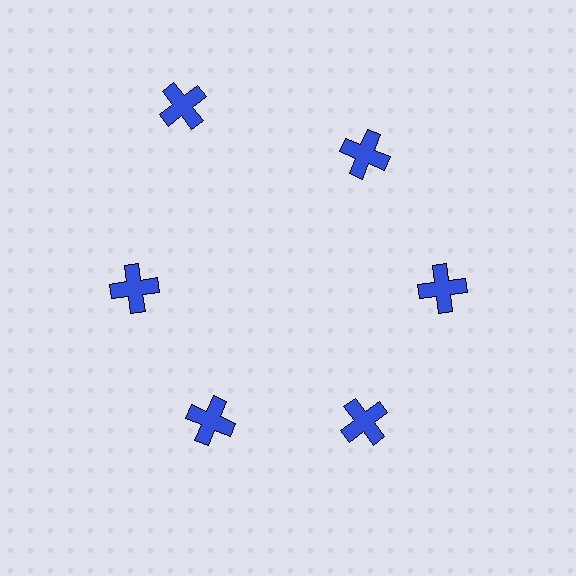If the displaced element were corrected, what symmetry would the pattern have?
It would have 6-fold rotational symmetry — the pattern would map onto itself every 60 degrees.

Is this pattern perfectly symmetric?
No. The 6 blue crosses are arranged in a ring, but one element near the 11 o'clock position is pushed outward from the center, breaking the 6-fold rotational symmetry.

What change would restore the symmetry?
The symmetry would be restored by moving it inward, back onto the ring so that all 6 crosses sit at equal angles and equal distance from the center.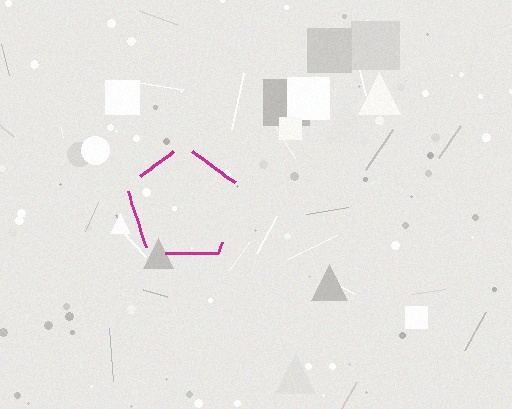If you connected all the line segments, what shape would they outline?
They would outline a pentagon.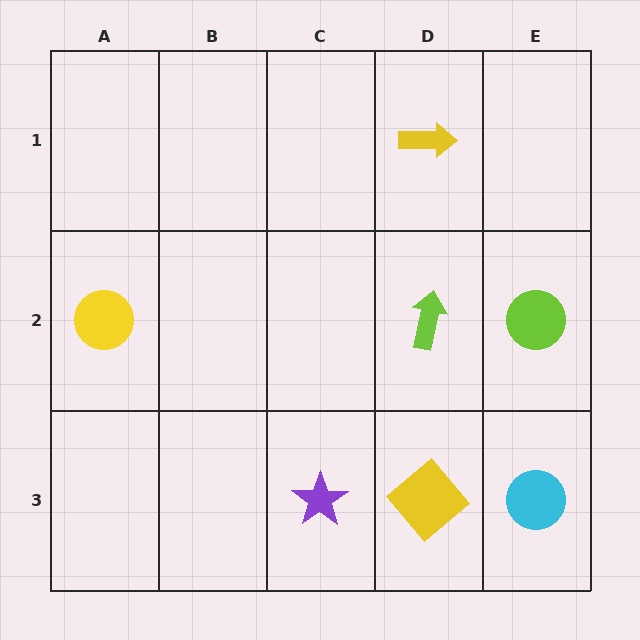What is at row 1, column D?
A yellow arrow.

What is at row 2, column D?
A lime arrow.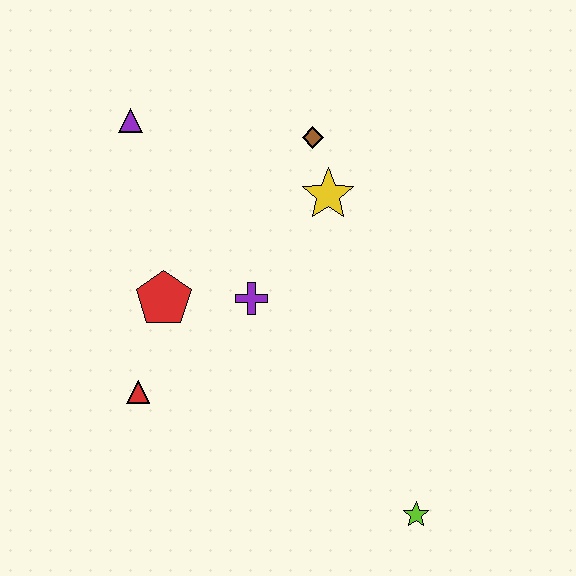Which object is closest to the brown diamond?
The yellow star is closest to the brown diamond.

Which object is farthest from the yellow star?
The lime star is farthest from the yellow star.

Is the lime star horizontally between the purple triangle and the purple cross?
No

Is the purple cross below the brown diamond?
Yes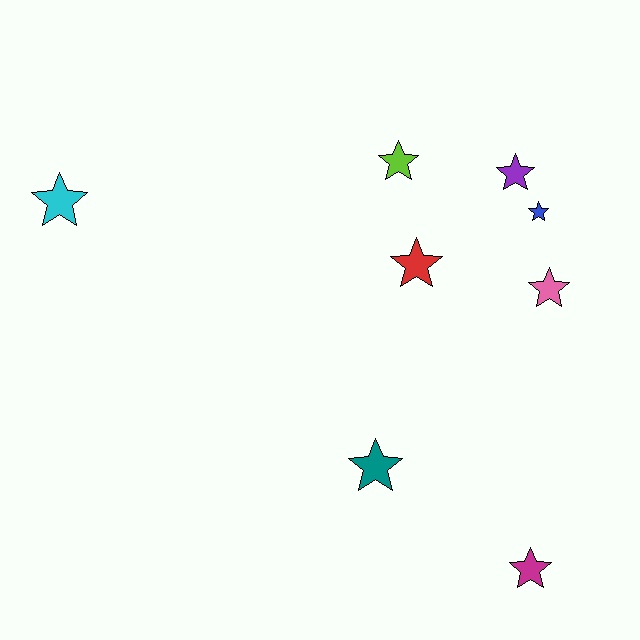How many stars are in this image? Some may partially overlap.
There are 8 stars.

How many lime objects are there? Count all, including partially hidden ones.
There is 1 lime object.